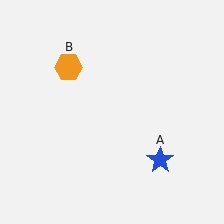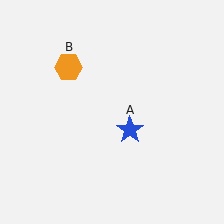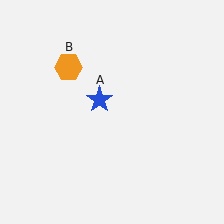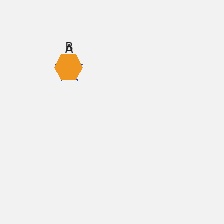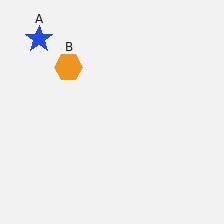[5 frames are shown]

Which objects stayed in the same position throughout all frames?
Orange hexagon (object B) remained stationary.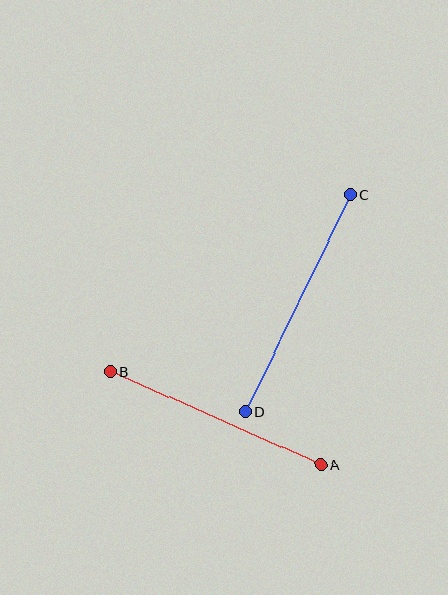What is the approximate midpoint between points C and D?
The midpoint is at approximately (298, 303) pixels.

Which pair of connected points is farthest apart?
Points C and D are farthest apart.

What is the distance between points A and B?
The distance is approximately 231 pixels.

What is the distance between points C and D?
The distance is approximately 241 pixels.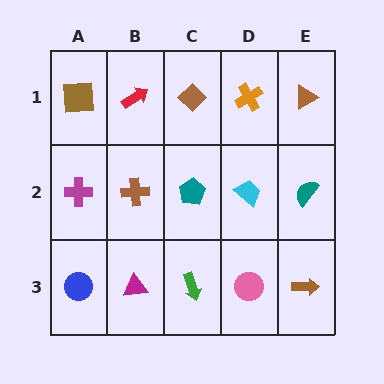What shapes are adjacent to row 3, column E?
A teal semicircle (row 2, column E), a pink circle (row 3, column D).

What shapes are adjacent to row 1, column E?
A teal semicircle (row 2, column E), an orange cross (row 1, column D).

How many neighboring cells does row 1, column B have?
3.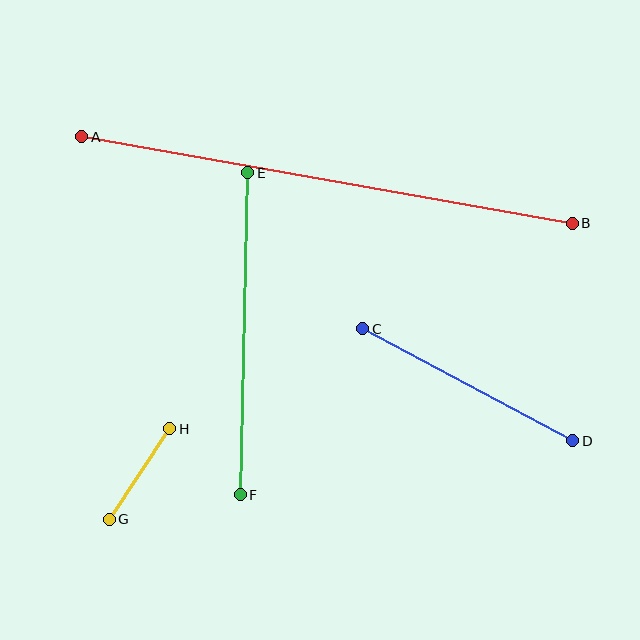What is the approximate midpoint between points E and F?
The midpoint is at approximately (244, 334) pixels.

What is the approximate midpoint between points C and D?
The midpoint is at approximately (468, 385) pixels.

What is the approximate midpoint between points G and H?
The midpoint is at approximately (139, 474) pixels.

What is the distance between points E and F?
The distance is approximately 322 pixels.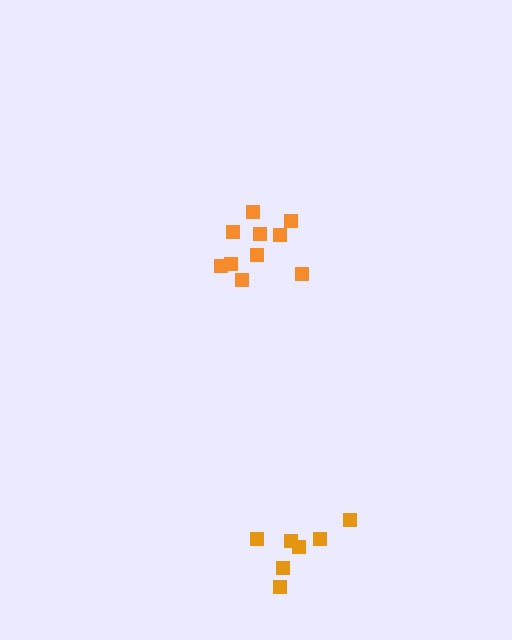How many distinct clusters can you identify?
There are 2 distinct clusters.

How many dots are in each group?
Group 1: 7 dots, Group 2: 10 dots (17 total).